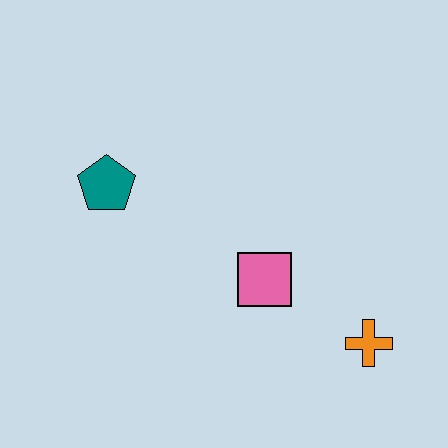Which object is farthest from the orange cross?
The teal pentagon is farthest from the orange cross.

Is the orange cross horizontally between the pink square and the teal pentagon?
No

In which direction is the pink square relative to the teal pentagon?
The pink square is to the right of the teal pentagon.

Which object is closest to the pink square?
The orange cross is closest to the pink square.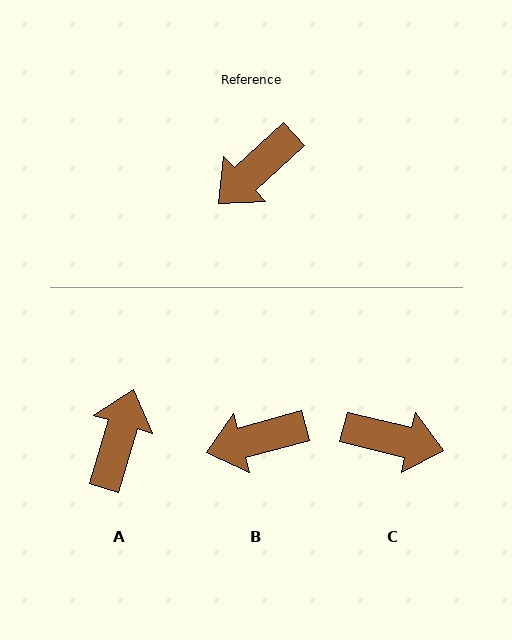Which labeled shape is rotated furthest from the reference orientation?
A, about 150 degrees away.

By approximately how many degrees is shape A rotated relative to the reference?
Approximately 150 degrees clockwise.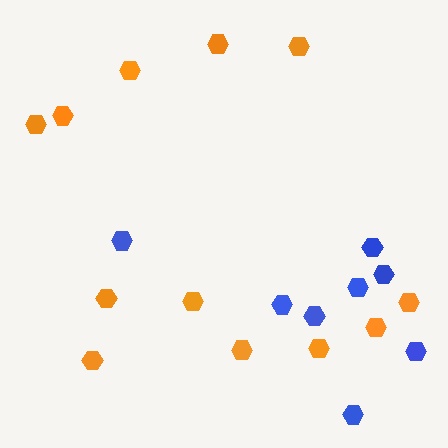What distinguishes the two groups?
There are 2 groups: one group of blue hexagons (8) and one group of orange hexagons (12).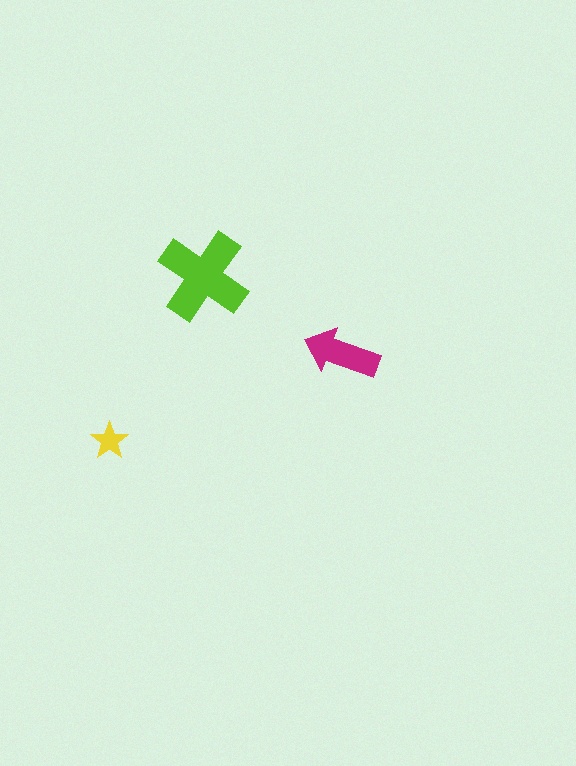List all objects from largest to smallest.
The lime cross, the magenta arrow, the yellow star.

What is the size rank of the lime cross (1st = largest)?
1st.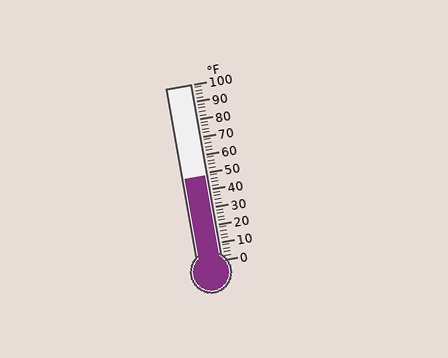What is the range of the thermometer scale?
The thermometer scale ranges from 0°F to 100°F.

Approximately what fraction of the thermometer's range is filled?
The thermometer is filled to approximately 50% of its range.